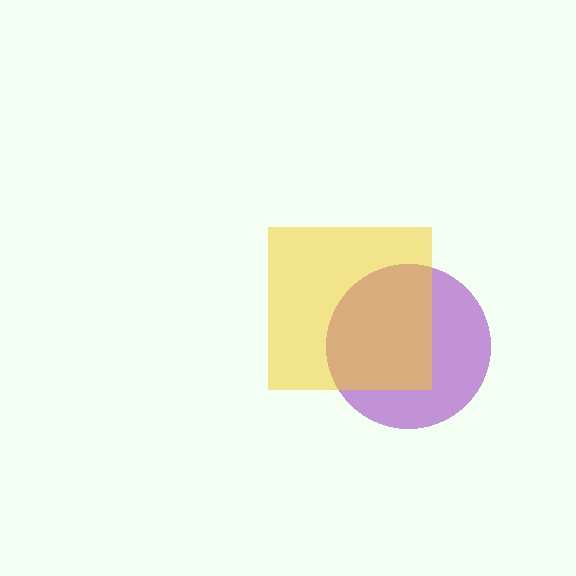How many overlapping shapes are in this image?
There are 2 overlapping shapes in the image.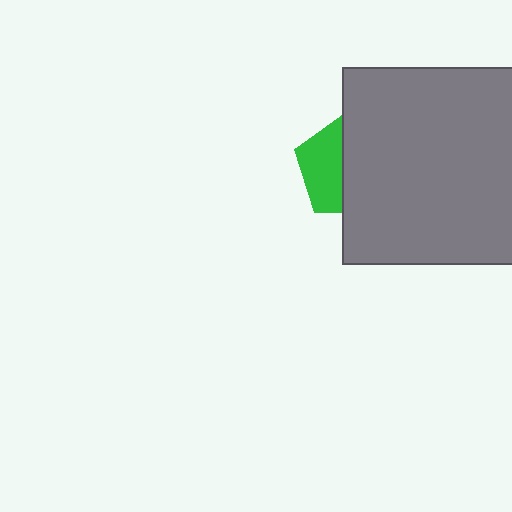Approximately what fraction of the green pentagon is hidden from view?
Roughly 58% of the green pentagon is hidden behind the gray square.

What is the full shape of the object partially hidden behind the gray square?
The partially hidden object is a green pentagon.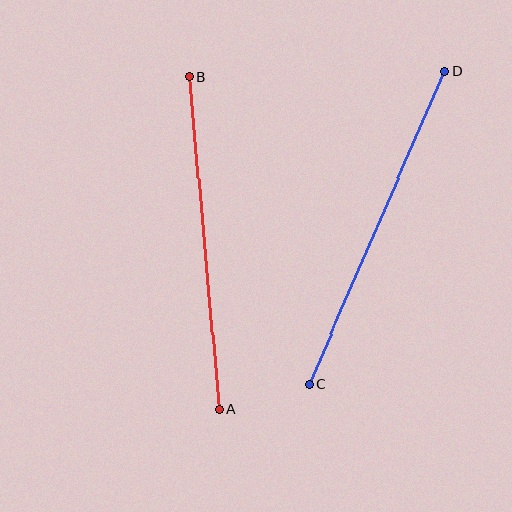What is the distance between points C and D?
The distance is approximately 341 pixels.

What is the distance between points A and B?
The distance is approximately 334 pixels.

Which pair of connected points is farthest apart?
Points C and D are farthest apart.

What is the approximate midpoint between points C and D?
The midpoint is at approximately (377, 227) pixels.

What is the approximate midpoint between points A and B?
The midpoint is at approximately (204, 243) pixels.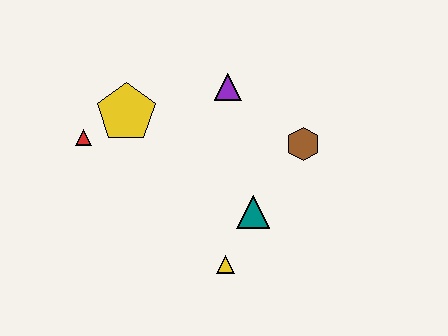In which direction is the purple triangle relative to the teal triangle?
The purple triangle is above the teal triangle.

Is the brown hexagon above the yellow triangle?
Yes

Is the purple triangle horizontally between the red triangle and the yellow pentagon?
No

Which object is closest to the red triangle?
The yellow pentagon is closest to the red triangle.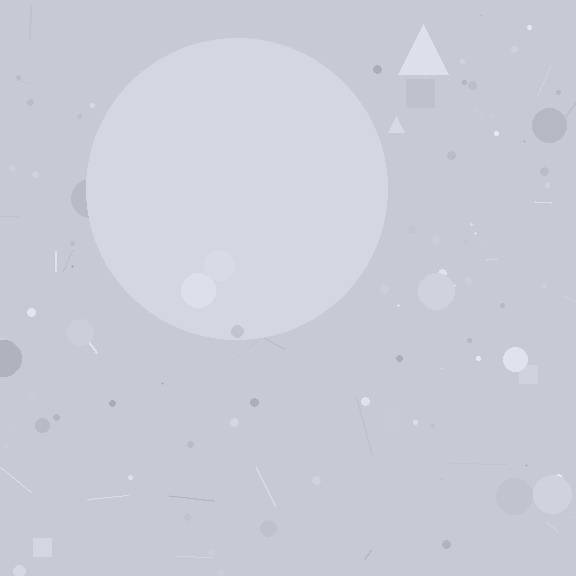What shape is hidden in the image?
A circle is hidden in the image.